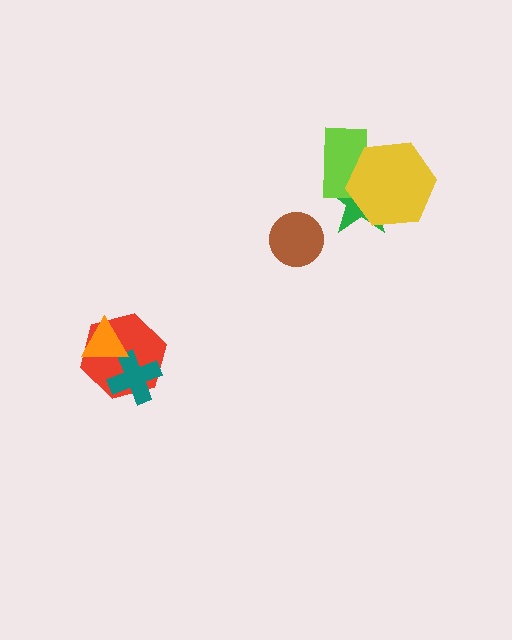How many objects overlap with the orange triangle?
2 objects overlap with the orange triangle.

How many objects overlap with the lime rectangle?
2 objects overlap with the lime rectangle.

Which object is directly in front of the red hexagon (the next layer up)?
The teal cross is directly in front of the red hexagon.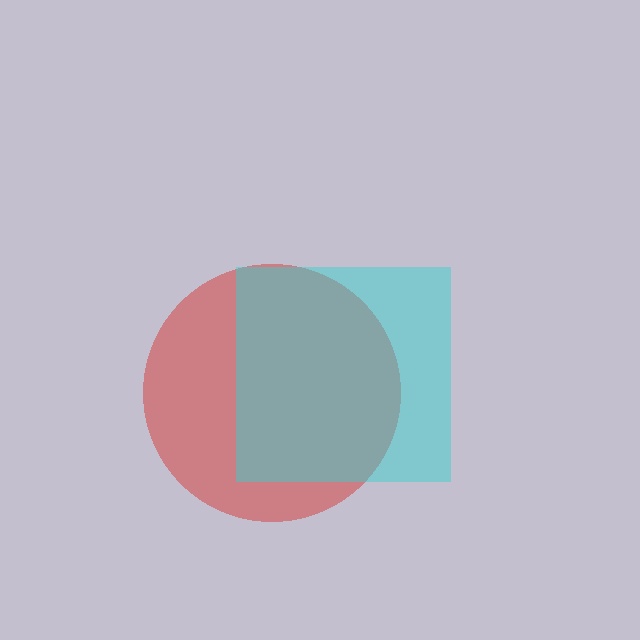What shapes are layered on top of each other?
The layered shapes are: a red circle, a cyan square.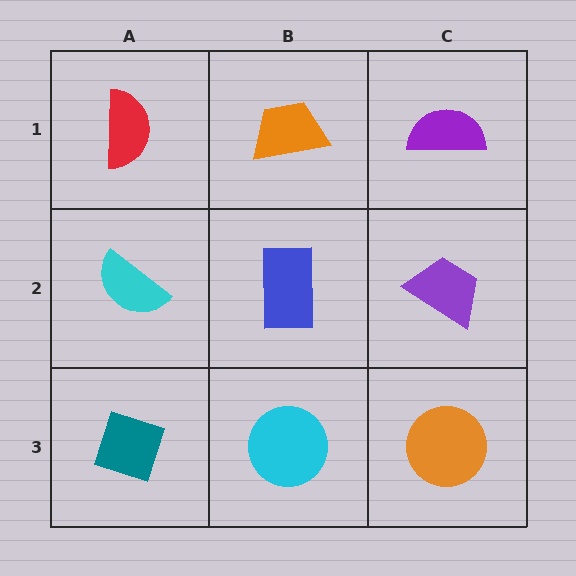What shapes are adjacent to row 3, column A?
A cyan semicircle (row 2, column A), a cyan circle (row 3, column B).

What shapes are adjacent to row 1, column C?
A purple trapezoid (row 2, column C), an orange trapezoid (row 1, column B).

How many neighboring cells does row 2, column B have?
4.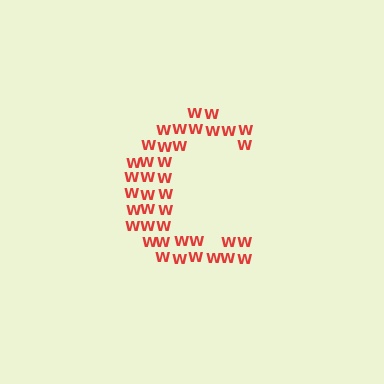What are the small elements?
The small elements are letter W's.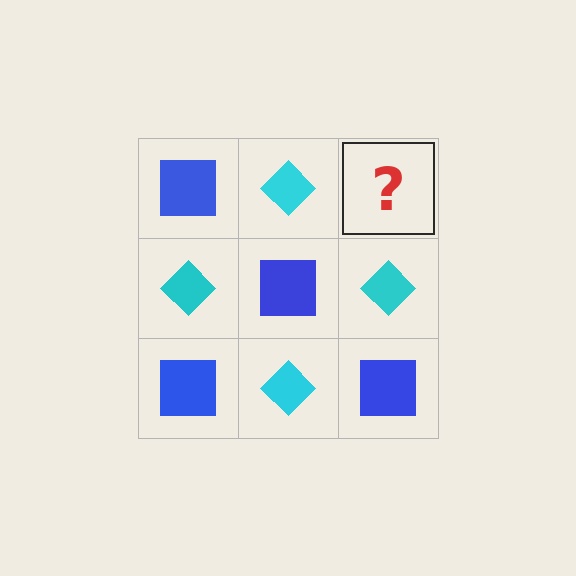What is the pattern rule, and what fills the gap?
The rule is that it alternates blue square and cyan diamond in a checkerboard pattern. The gap should be filled with a blue square.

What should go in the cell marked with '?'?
The missing cell should contain a blue square.